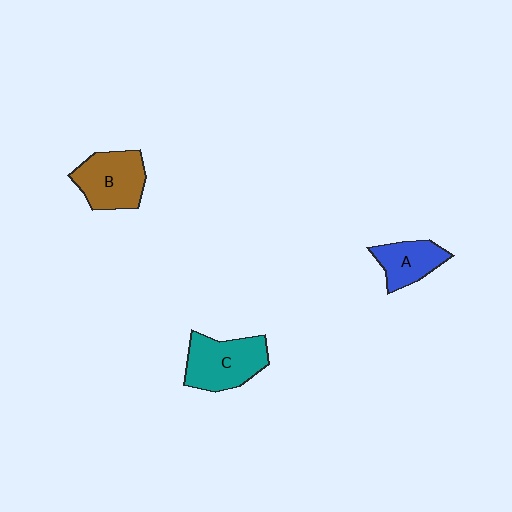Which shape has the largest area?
Shape C (teal).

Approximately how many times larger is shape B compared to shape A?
Approximately 1.4 times.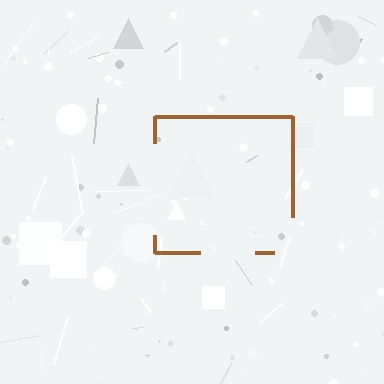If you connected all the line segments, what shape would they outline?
They would outline a square.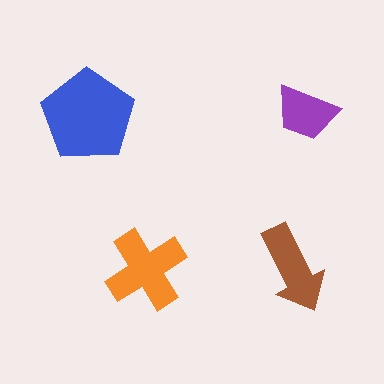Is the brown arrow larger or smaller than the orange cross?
Smaller.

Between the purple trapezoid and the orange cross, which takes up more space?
The orange cross.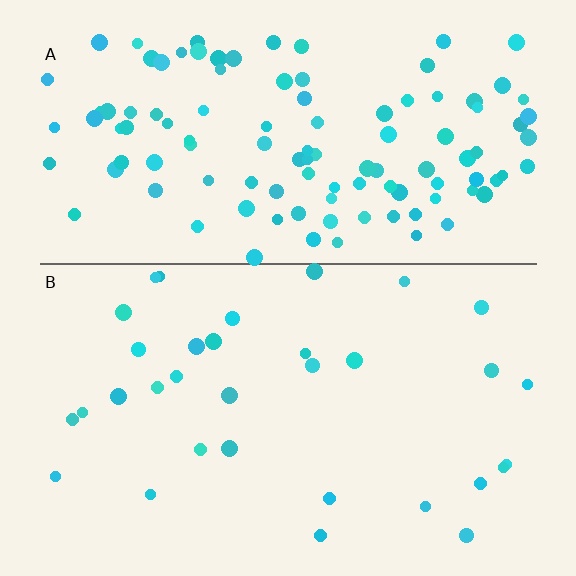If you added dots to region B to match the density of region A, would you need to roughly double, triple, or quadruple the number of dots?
Approximately triple.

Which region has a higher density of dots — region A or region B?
A (the top).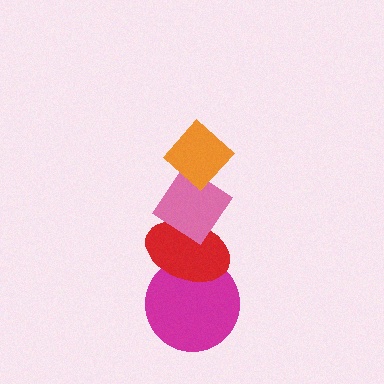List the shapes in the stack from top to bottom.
From top to bottom: the orange diamond, the pink diamond, the red ellipse, the magenta circle.